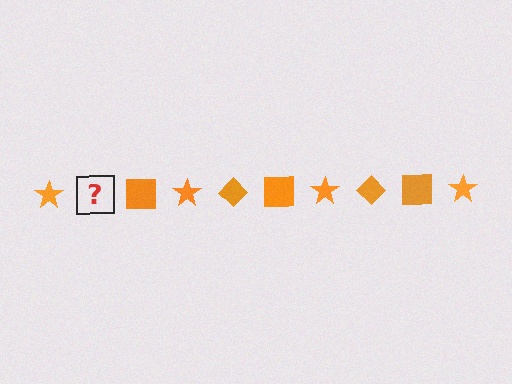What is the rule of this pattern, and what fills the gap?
The rule is that the pattern cycles through star, diamond, square shapes in orange. The gap should be filled with an orange diamond.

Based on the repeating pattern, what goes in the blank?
The blank should be an orange diamond.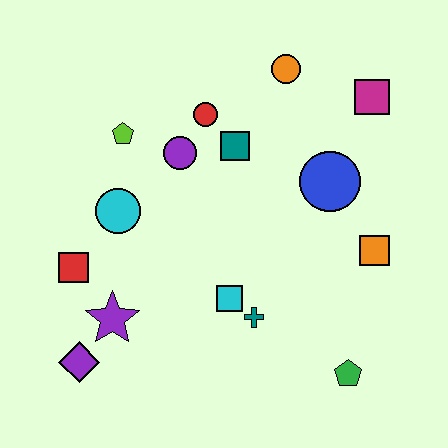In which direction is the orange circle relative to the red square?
The orange circle is to the right of the red square.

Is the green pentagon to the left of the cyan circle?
No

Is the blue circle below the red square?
No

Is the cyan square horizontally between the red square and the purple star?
No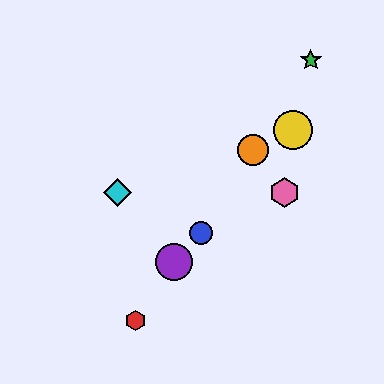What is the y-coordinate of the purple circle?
The purple circle is at y≈262.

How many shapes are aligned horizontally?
2 shapes (the cyan diamond, the pink hexagon) are aligned horizontally.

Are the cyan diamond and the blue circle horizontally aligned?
No, the cyan diamond is at y≈193 and the blue circle is at y≈233.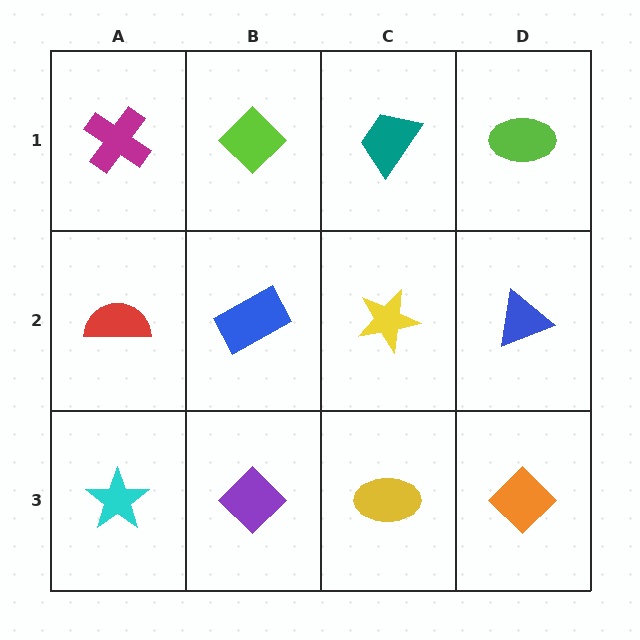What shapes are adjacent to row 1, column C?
A yellow star (row 2, column C), a lime diamond (row 1, column B), a lime ellipse (row 1, column D).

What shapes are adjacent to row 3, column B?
A blue rectangle (row 2, column B), a cyan star (row 3, column A), a yellow ellipse (row 3, column C).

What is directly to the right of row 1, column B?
A teal trapezoid.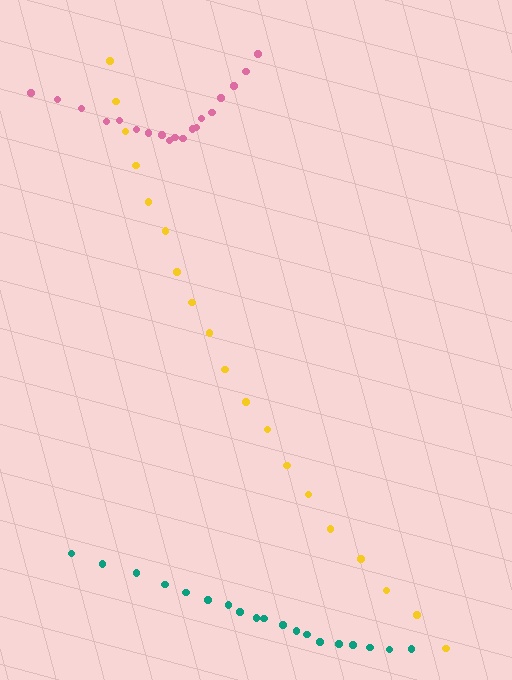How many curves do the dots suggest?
There are 3 distinct paths.